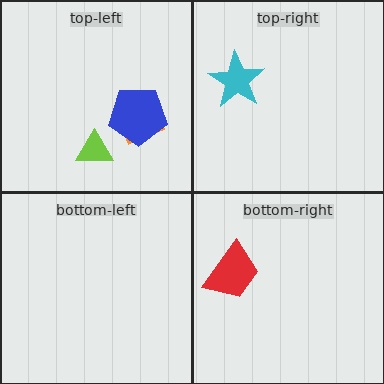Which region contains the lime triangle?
The top-left region.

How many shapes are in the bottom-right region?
1.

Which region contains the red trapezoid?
The bottom-right region.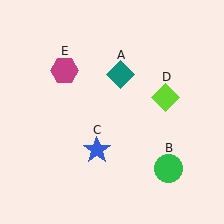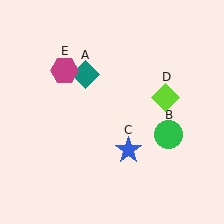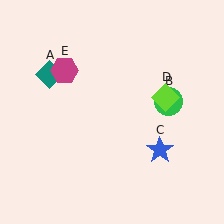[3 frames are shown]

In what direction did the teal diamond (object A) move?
The teal diamond (object A) moved left.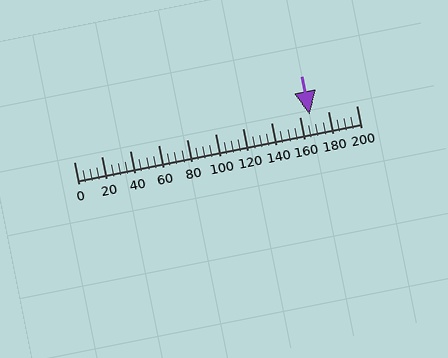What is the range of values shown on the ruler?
The ruler shows values from 0 to 200.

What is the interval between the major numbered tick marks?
The major tick marks are spaced 20 units apart.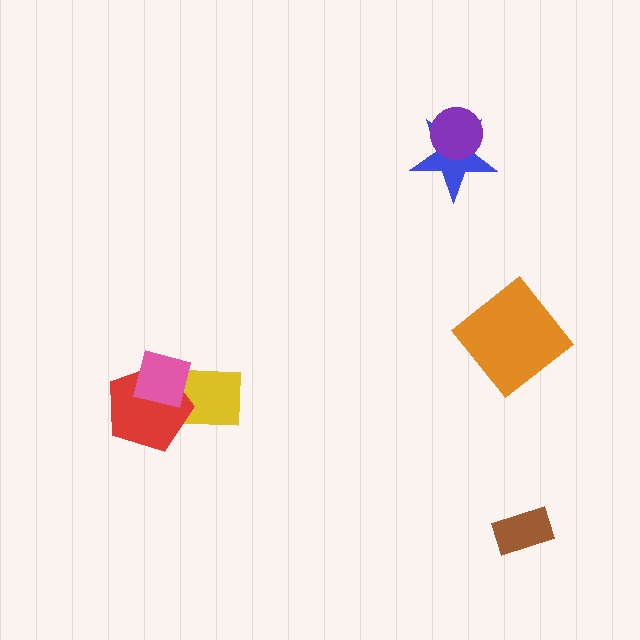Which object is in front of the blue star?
The purple circle is in front of the blue star.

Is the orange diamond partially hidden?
No, no other shape covers it.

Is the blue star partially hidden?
Yes, it is partially covered by another shape.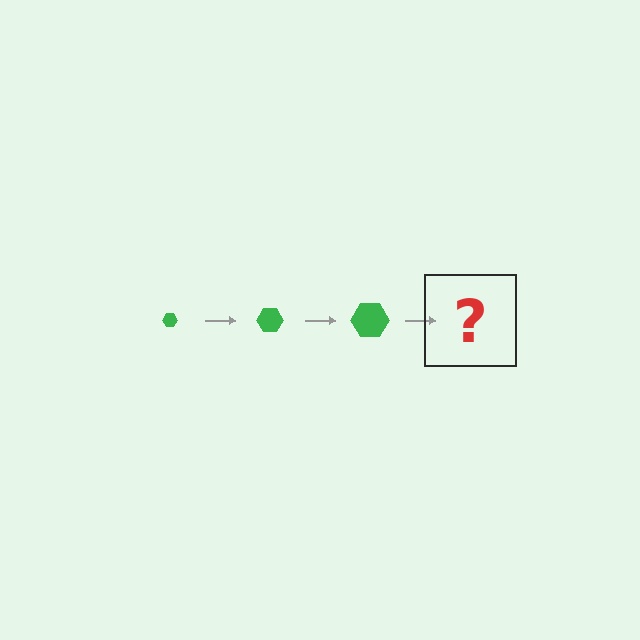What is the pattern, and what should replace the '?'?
The pattern is that the hexagon gets progressively larger each step. The '?' should be a green hexagon, larger than the previous one.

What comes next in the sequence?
The next element should be a green hexagon, larger than the previous one.